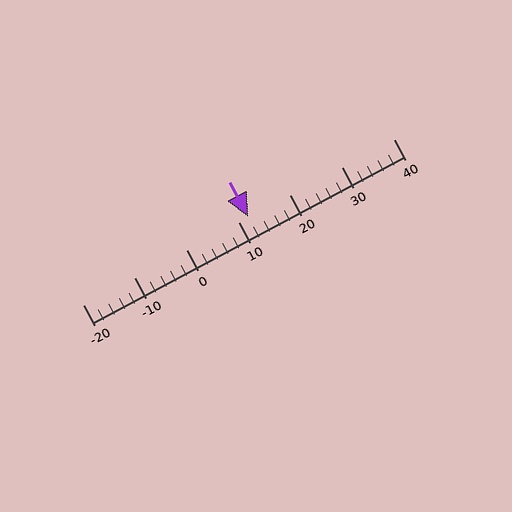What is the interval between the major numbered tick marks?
The major tick marks are spaced 10 units apart.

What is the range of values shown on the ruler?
The ruler shows values from -20 to 40.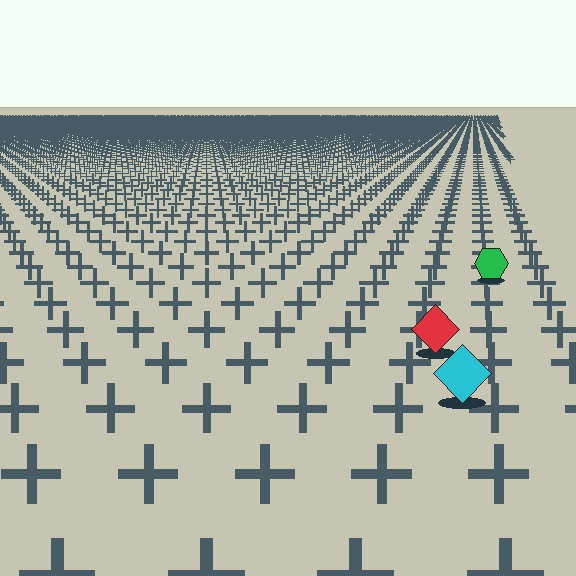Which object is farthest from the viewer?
The green hexagon is farthest from the viewer. It appears smaller and the ground texture around it is denser.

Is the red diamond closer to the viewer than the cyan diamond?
No. The cyan diamond is closer — you can tell from the texture gradient: the ground texture is coarser near it.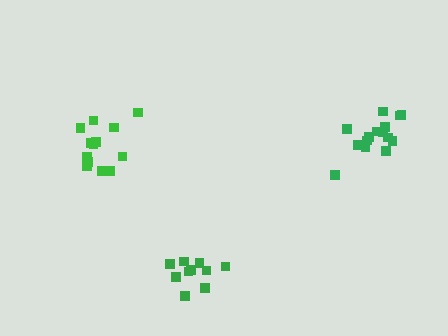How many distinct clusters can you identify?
There are 3 distinct clusters.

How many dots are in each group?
Group 1: 10 dots, Group 2: 15 dots, Group 3: 14 dots (39 total).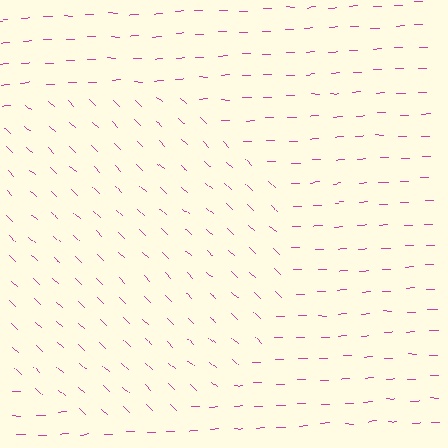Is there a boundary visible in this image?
Yes, there is a texture boundary formed by a change in line orientation.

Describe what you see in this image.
The image is filled with small magenta line segments. A circle region in the image has lines oriented differently from the surrounding lines, creating a visible texture boundary.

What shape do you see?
I see a circle.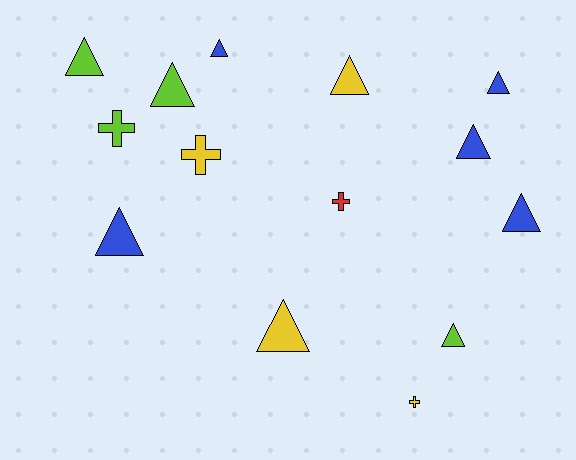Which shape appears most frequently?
Triangle, with 10 objects.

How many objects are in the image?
There are 14 objects.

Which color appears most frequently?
Blue, with 5 objects.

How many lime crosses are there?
There is 1 lime cross.